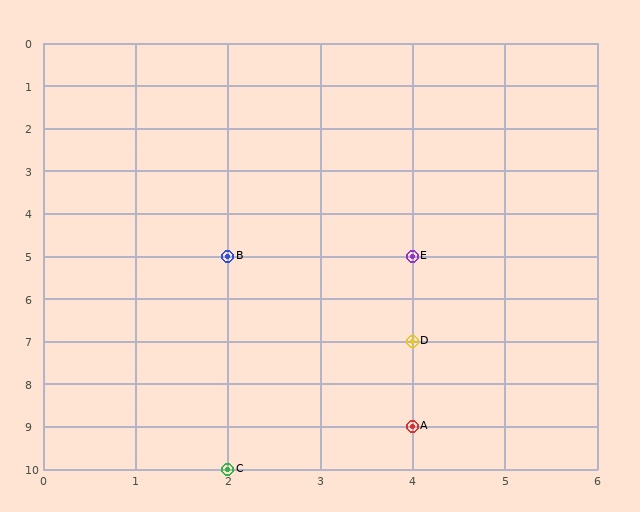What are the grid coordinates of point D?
Point D is at grid coordinates (4, 7).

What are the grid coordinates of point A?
Point A is at grid coordinates (4, 9).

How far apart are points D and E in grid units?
Points D and E are 2 rows apart.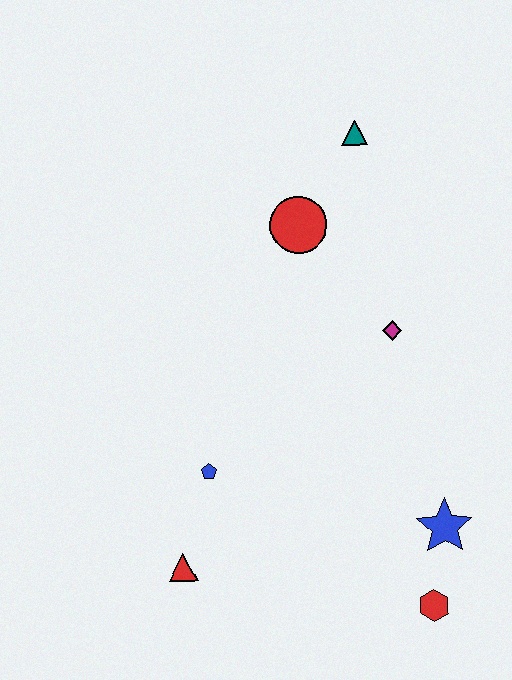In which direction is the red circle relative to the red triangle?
The red circle is above the red triangle.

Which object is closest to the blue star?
The red hexagon is closest to the blue star.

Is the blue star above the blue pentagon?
No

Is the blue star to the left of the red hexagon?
No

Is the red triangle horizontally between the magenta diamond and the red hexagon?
No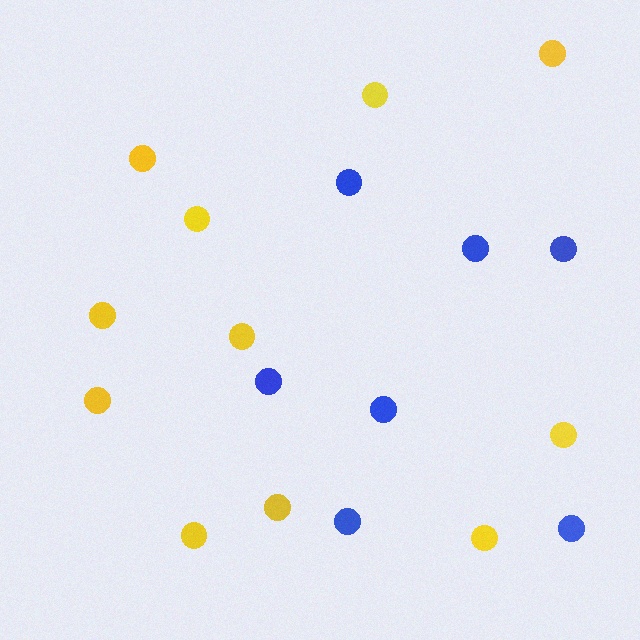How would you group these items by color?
There are 2 groups: one group of yellow circles (11) and one group of blue circles (7).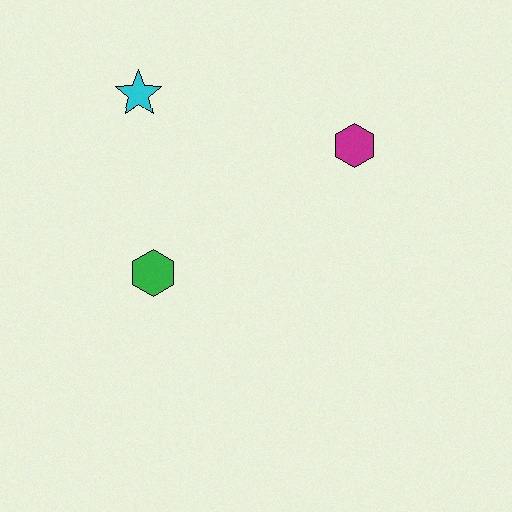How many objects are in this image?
There are 3 objects.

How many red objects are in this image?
There are no red objects.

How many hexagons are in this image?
There are 2 hexagons.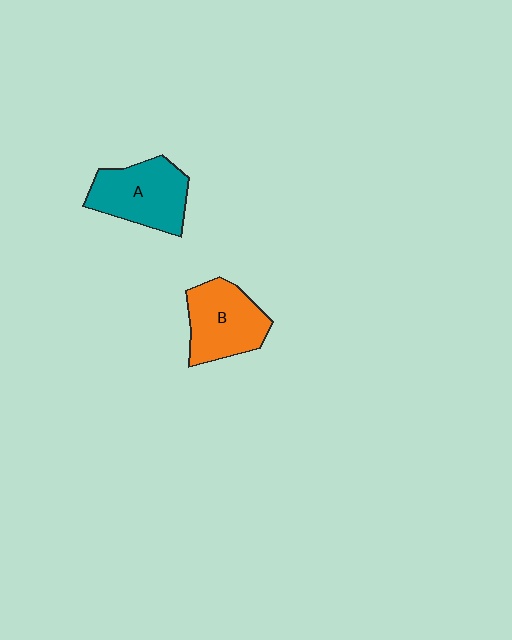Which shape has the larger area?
Shape A (teal).